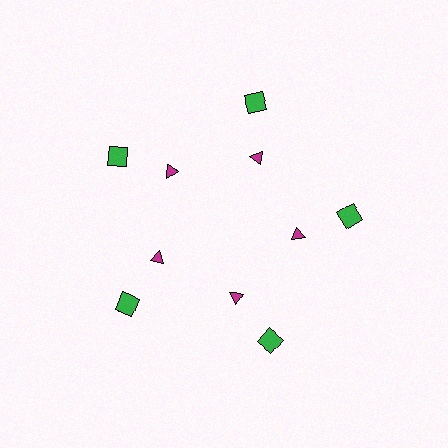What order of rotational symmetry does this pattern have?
This pattern has 5-fold rotational symmetry.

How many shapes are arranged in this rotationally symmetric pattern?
There are 10 shapes, arranged in 5 groups of 2.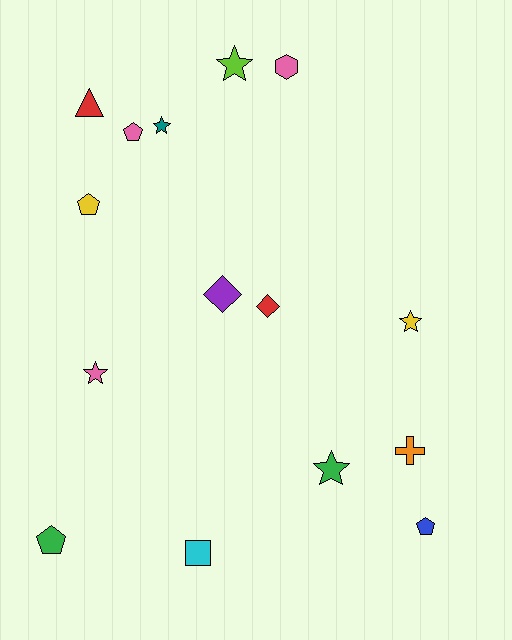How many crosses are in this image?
There is 1 cross.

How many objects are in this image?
There are 15 objects.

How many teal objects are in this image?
There is 1 teal object.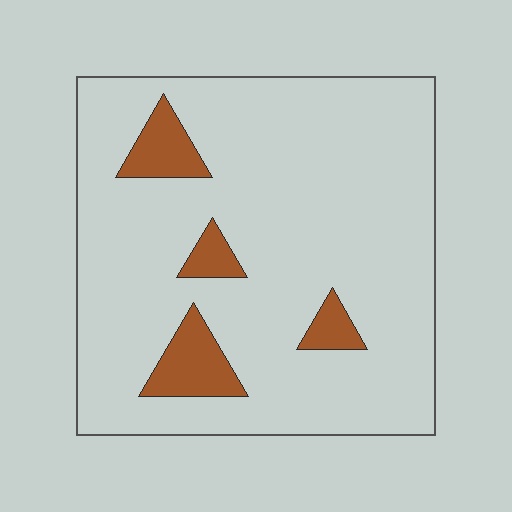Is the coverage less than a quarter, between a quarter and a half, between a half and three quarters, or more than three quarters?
Less than a quarter.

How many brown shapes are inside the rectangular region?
4.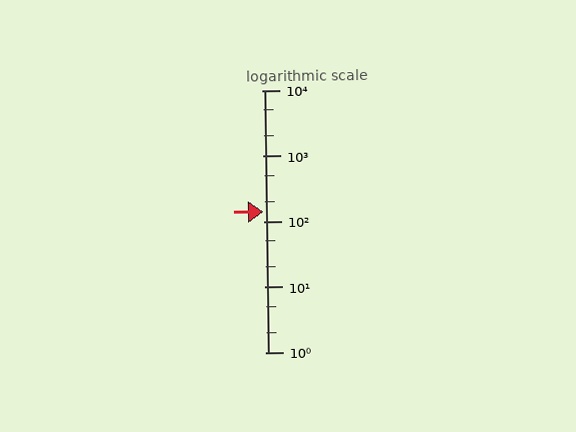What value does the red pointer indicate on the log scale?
The pointer indicates approximately 140.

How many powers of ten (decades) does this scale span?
The scale spans 4 decades, from 1 to 10000.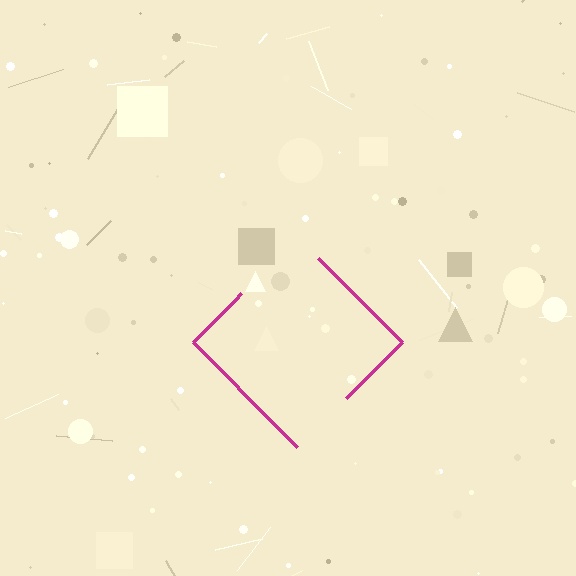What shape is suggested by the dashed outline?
The dashed outline suggests a diamond.